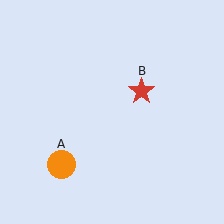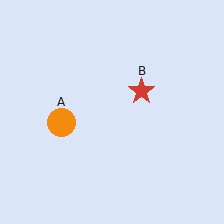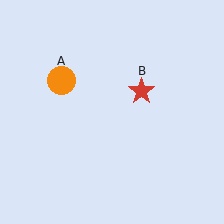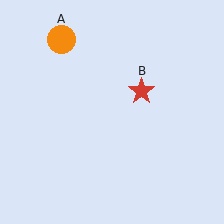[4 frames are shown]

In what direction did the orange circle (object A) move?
The orange circle (object A) moved up.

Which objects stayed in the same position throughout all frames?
Red star (object B) remained stationary.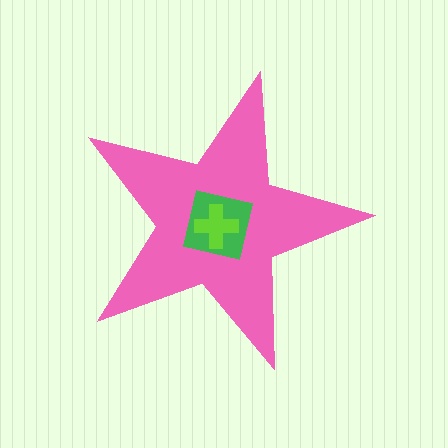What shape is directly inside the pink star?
The green square.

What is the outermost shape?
The pink star.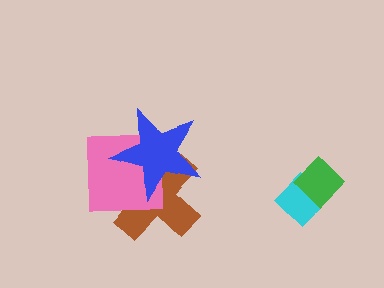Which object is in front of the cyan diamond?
The green diamond is in front of the cyan diamond.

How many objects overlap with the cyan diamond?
1 object overlaps with the cyan diamond.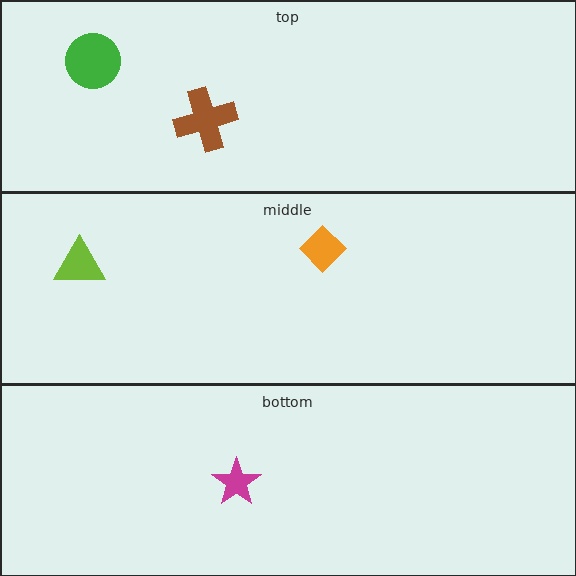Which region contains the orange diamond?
The middle region.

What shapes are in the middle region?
The lime triangle, the orange diamond.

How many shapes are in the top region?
2.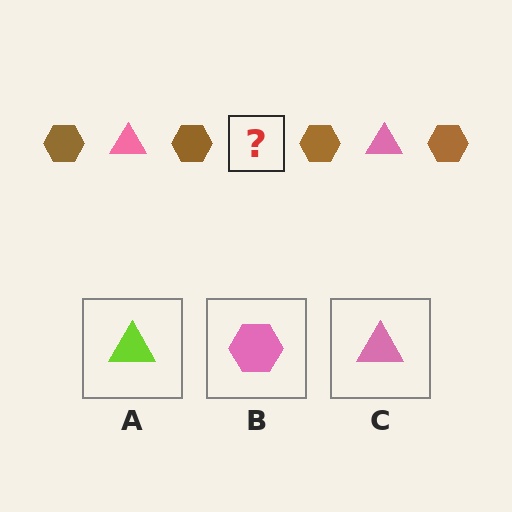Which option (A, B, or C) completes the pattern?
C.